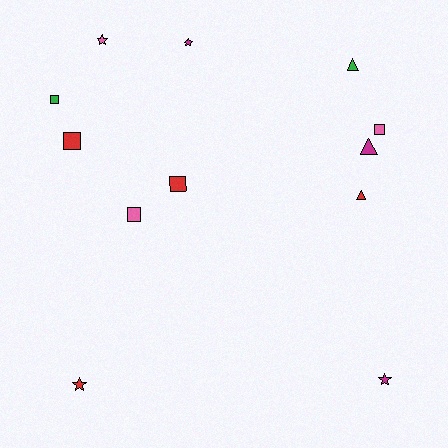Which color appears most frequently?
Red, with 4 objects.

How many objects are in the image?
There are 12 objects.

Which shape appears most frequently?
Square, with 5 objects.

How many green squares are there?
There is 1 green square.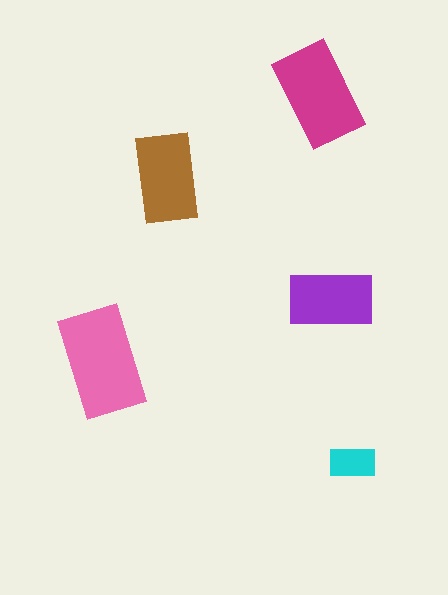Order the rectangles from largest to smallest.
the pink one, the magenta one, the brown one, the purple one, the cyan one.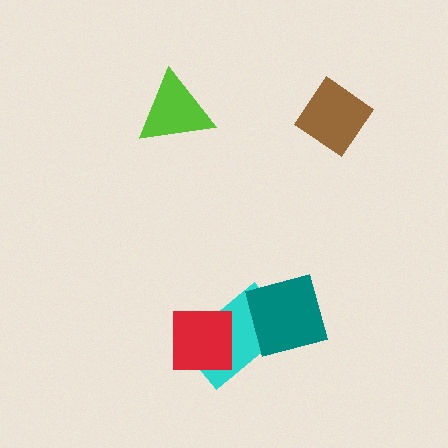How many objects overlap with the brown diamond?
0 objects overlap with the brown diamond.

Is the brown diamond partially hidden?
No, no other shape covers it.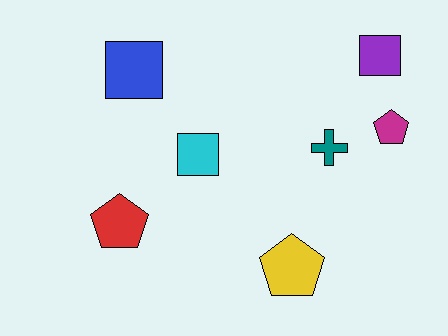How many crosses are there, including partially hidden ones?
There is 1 cross.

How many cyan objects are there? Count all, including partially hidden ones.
There is 1 cyan object.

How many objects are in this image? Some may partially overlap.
There are 7 objects.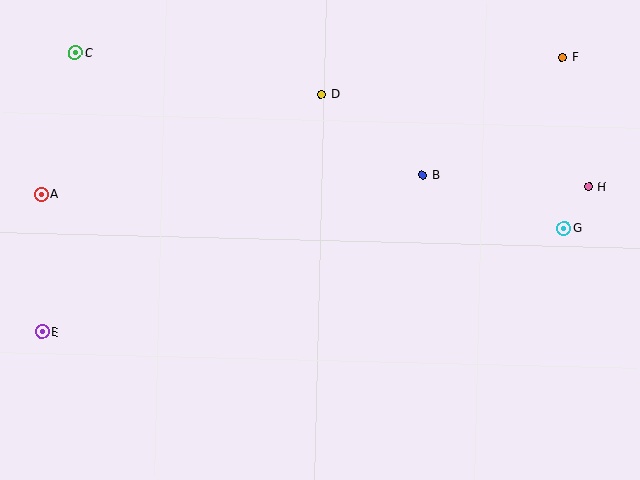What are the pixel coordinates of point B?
Point B is at (422, 175).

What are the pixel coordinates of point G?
Point G is at (564, 228).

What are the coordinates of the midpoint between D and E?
The midpoint between D and E is at (182, 213).